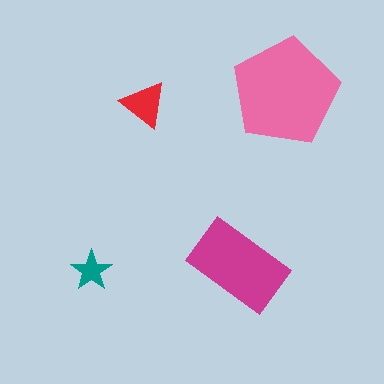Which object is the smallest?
The teal star.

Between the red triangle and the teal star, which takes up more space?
The red triangle.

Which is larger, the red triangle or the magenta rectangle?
The magenta rectangle.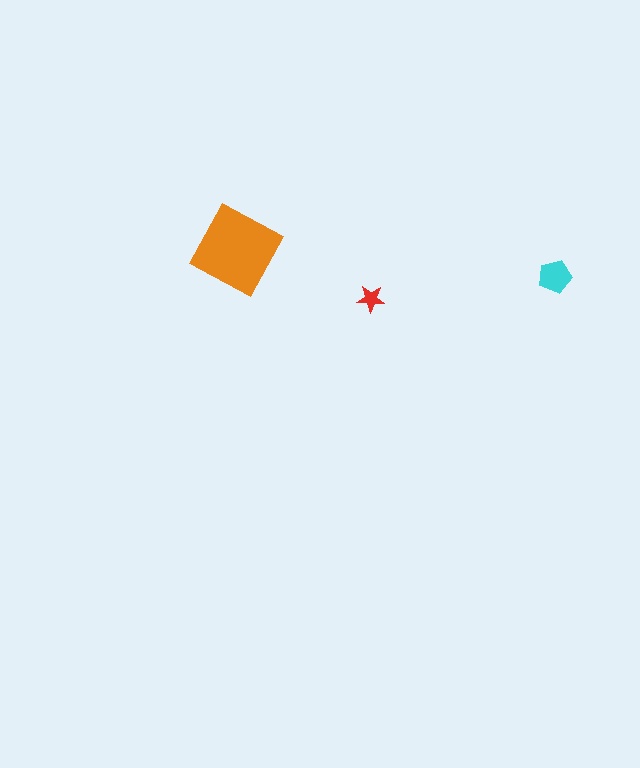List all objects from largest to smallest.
The orange diamond, the cyan pentagon, the red star.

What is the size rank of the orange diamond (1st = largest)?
1st.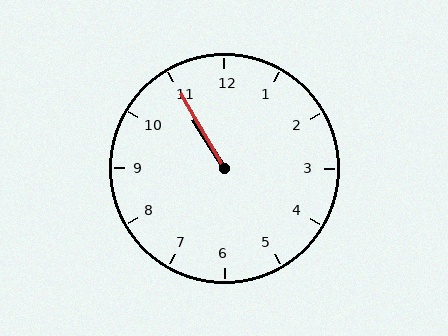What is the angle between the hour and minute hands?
Approximately 2 degrees.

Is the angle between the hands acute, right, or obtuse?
It is acute.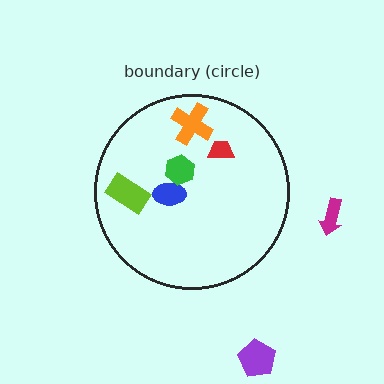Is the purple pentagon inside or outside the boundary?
Outside.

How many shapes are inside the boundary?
5 inside, 2 outside.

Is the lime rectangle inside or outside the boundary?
Inside.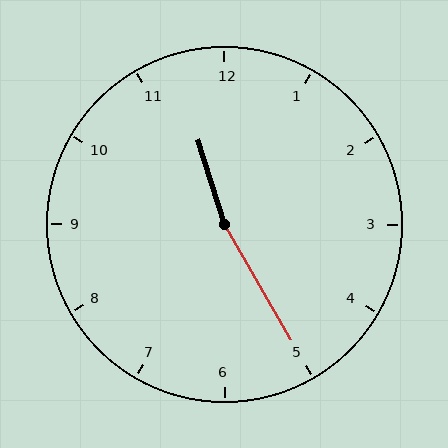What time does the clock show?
11:25.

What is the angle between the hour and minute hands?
Approximately 168 degrees.